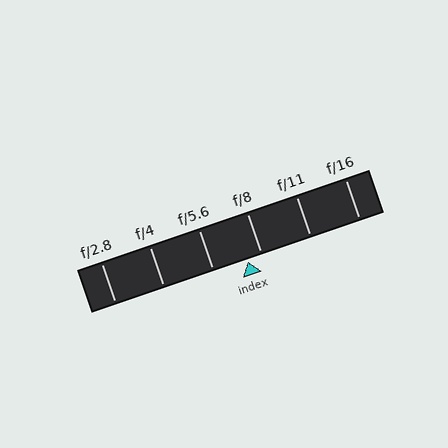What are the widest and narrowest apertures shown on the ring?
The widest aperture shown is f/2.8 and the narrowest is f/16.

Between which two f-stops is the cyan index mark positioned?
The index mark is between f/5.6 and f/8.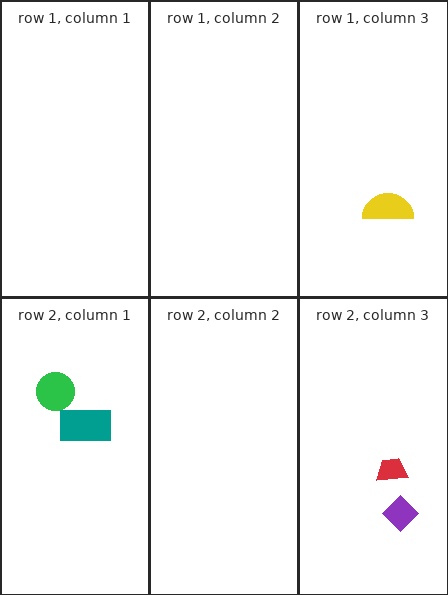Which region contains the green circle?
The row 2, column 1 region.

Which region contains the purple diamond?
The row 2, column 3 region.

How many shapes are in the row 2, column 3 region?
2.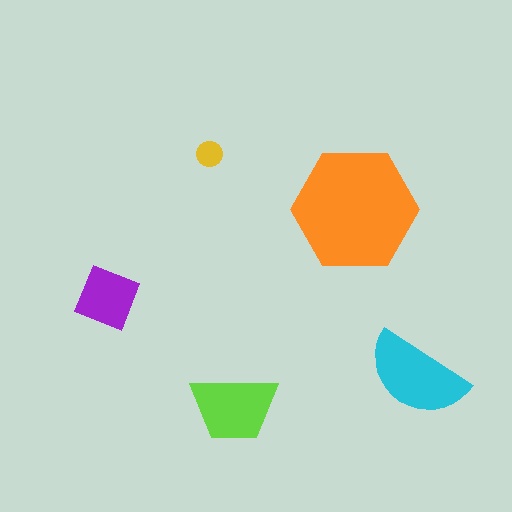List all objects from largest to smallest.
The orange hexagon, the cyan semicircle, the lime trapezoid, the purple diamond, the yellow circle.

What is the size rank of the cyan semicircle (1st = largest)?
2nd.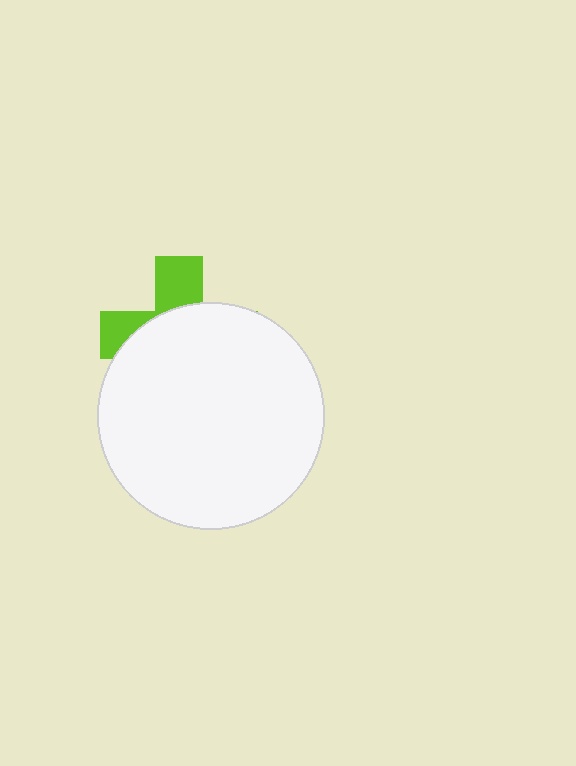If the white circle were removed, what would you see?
You would see the complete lime cross.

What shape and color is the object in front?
The object in front is a white circle.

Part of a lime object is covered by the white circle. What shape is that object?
It is a cross.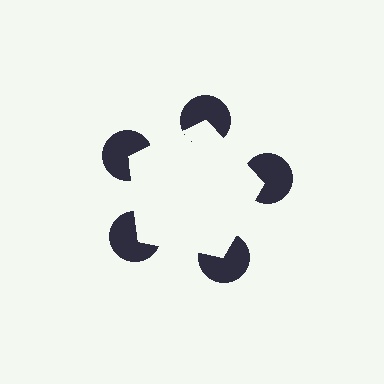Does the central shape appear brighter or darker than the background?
It typically appears slightly brighter than the background, even though no actual brightness change is drawn.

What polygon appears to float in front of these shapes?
An illusory pentagon — its edges are inferred from the aligned wedge cuts in the pac-man discs, not physically drawn.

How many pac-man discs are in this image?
There are 5 — one at each vertex of the illusory pentagon.